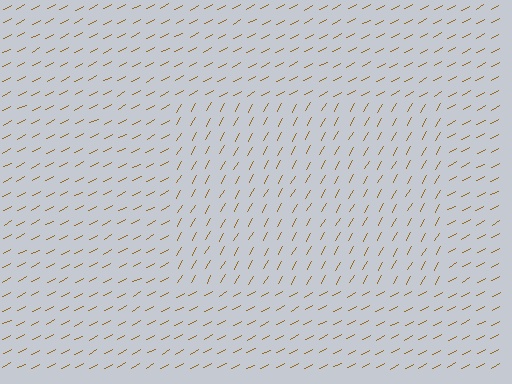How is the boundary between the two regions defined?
The boundary is defined purely by a change in line orientation (approximately 33 degrees difference). All lines are the same color and thickness.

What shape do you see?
I see a rectangle.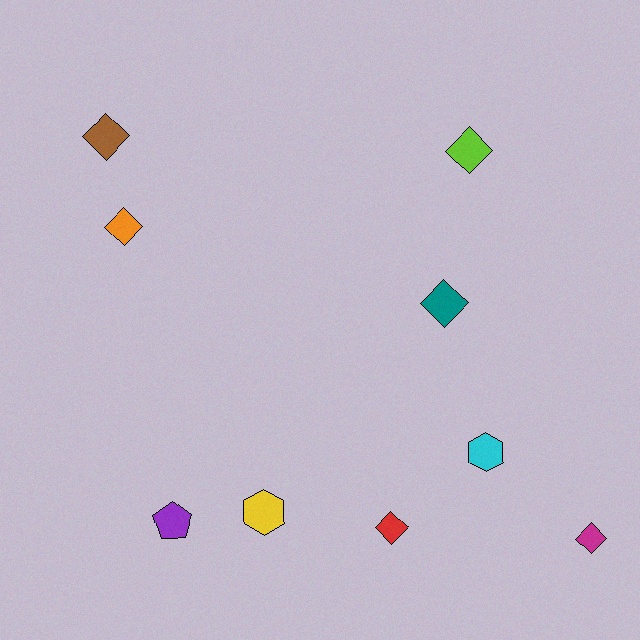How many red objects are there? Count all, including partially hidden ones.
There is 1 red object.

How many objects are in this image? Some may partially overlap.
There are 9 objects.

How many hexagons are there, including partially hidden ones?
There are 2 hexagons.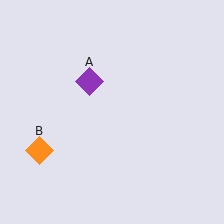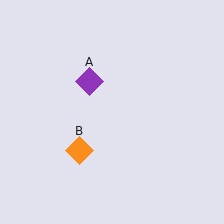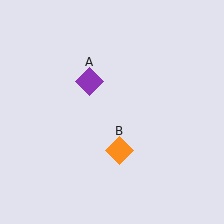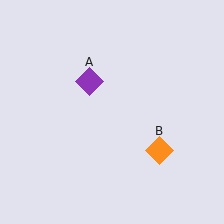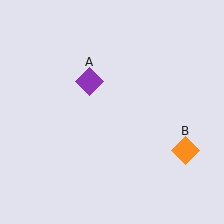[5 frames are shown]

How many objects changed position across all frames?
1 object changed position: orange diamond (object B).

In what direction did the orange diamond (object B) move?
The orange diamond (object B) moved right.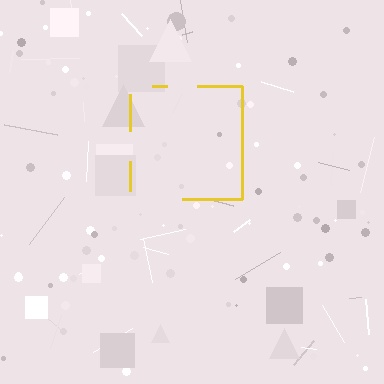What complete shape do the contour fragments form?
The contour fragments form a square.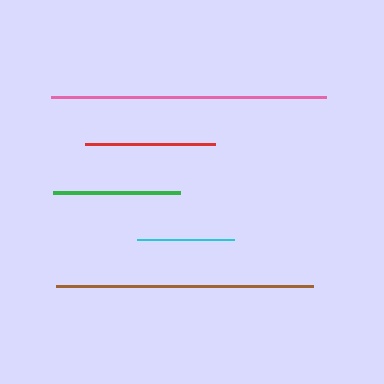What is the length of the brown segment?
The brown segment is approximately 258 pixels long.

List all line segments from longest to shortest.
From longest to shortest: pink, brown, red, green, cyan.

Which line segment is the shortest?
The cyan line is the shortest at approximately 97 pixels.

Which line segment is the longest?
The pink line is the longest at approximately 276 pixels.